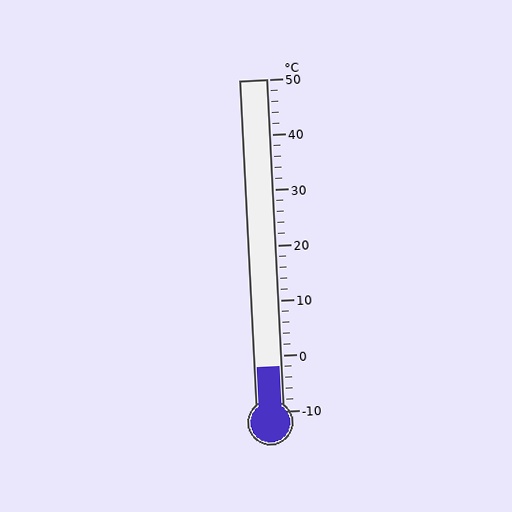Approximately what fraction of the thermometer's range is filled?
The thermometer is filled to approximately 15% of its range.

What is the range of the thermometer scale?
The thermometer scale ranges from -10°C to 50°C.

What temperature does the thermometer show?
The thermometer shows approximately -2°C.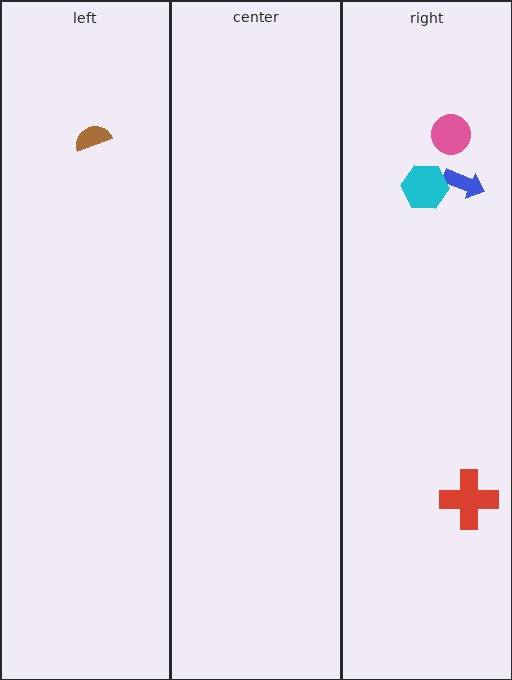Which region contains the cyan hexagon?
The right region.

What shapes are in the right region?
The blue arrow, the cyan hexagon, the red cross, the pink circle.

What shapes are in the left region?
The brown semicircle.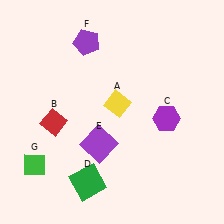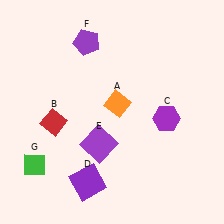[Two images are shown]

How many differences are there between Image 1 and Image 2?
There are 2 differences between the two images.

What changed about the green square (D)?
In Image 1, D is green. In Image 2, it changed to purple.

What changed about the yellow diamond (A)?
In Image 1, A is yellow. In Image 2, it changed to orange.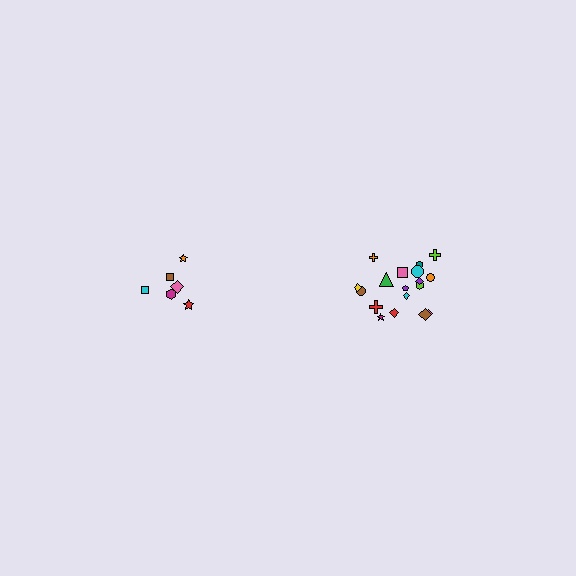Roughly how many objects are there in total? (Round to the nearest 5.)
Roughly 25 objects in total.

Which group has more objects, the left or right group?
The right group.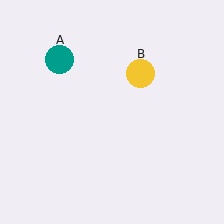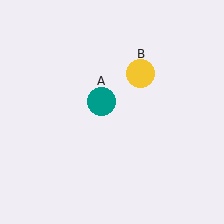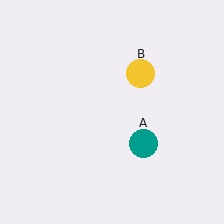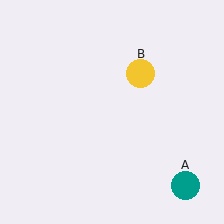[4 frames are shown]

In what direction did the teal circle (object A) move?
The teal circle (object A) moved down and to the right.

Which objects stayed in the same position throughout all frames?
Yellow circle (object B) remained stationary.